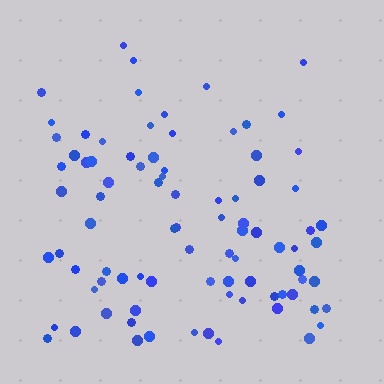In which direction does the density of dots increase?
From top to bottom, with the bottom side densest.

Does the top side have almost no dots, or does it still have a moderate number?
Still a moderate number, just noticeably fewer than the bottom.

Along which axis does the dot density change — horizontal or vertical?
Vertical.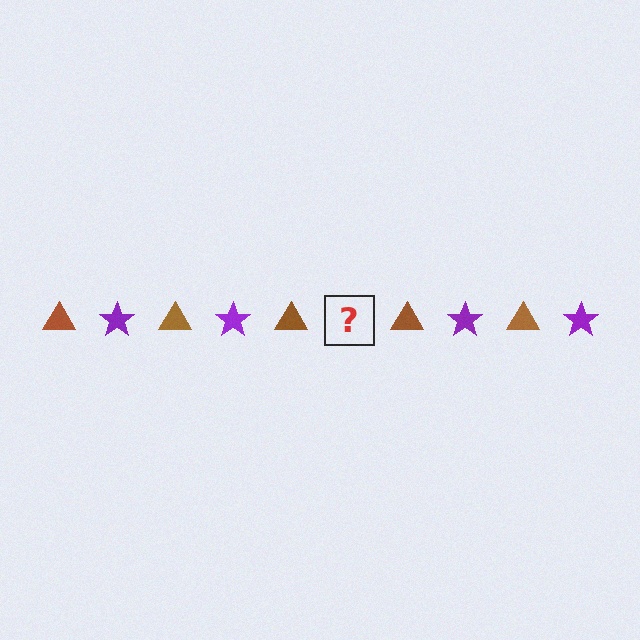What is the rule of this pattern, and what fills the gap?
The rule is that the pattern alternates between brown triangle and purple star. The gap should be filled with a purple star.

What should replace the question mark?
The question mark should be replaced with a purple star.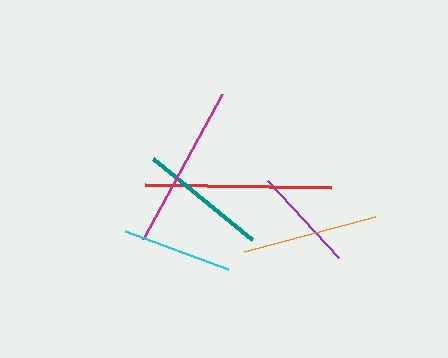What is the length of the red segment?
The red segment is approximately 186 pixels long.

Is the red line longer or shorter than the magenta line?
The red line is longer than the magenta line.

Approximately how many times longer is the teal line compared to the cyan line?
The teal line is approximately 1.2 times the length of the cyan line.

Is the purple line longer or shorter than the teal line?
The teal line is longer than the purple line.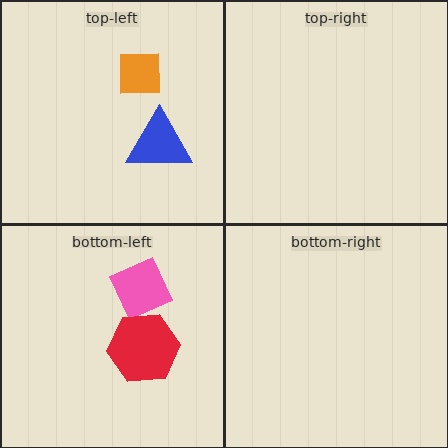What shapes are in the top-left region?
The blue triangle, the orange square.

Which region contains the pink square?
The bottom-left region.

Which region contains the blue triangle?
The top-left region.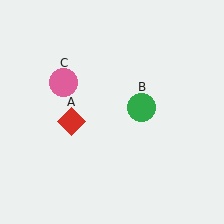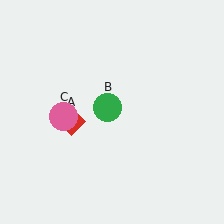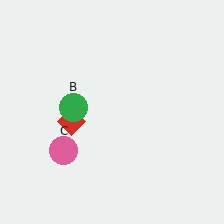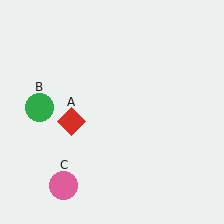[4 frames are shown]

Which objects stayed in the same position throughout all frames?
Red diamond (object A) remained stationary.